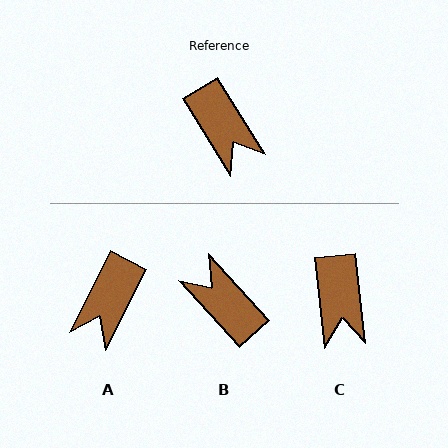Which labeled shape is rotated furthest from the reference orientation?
B, about 169 degrees away.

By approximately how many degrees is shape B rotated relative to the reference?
Approximately 169 degrees clockwise.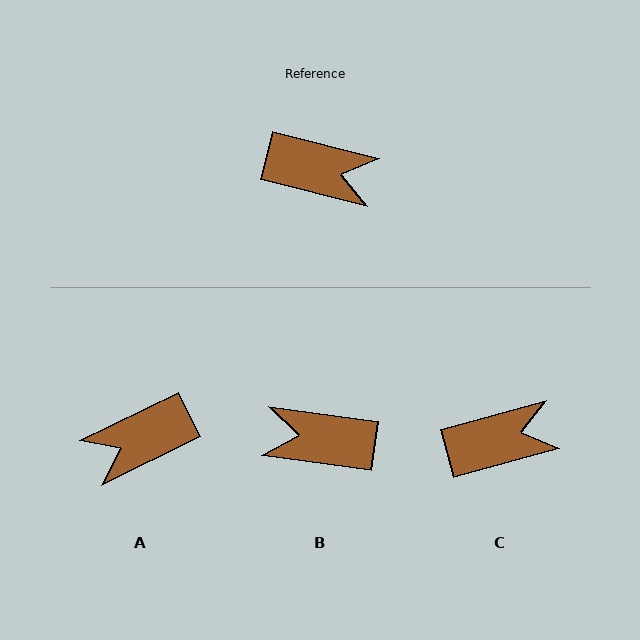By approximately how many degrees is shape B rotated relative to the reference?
Approximately 174 degrees clockwise.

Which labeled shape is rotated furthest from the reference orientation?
B, about 174 degrees away.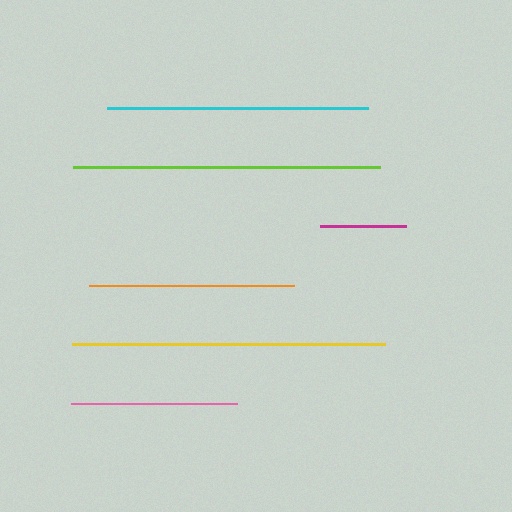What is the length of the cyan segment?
The cyan segment is approximately 261 pixels long.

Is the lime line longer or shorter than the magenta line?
The lime line is longer than the magenta line.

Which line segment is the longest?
The yellow line is the longest at approximately 313 pixels.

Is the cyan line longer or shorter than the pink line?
The cyan line is longer than the pink line.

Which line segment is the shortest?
The magenta line is the shortest at approximately 86 pixels.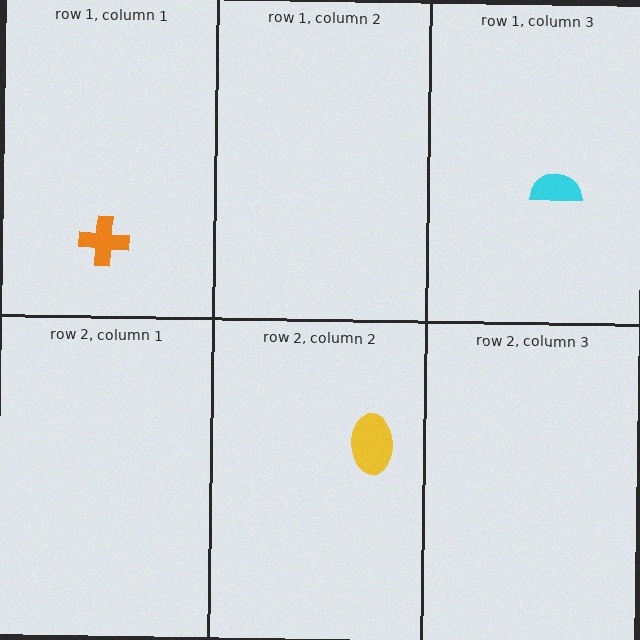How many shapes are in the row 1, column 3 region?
1.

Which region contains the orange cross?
The row 1, column 1 region.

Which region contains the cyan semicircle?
The row 1, column 3 region.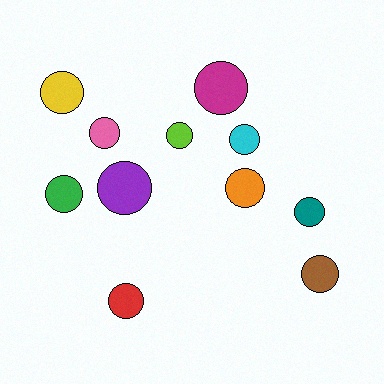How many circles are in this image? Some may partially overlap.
There are 11 circles.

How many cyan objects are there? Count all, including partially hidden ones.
There is 1 cyan object.